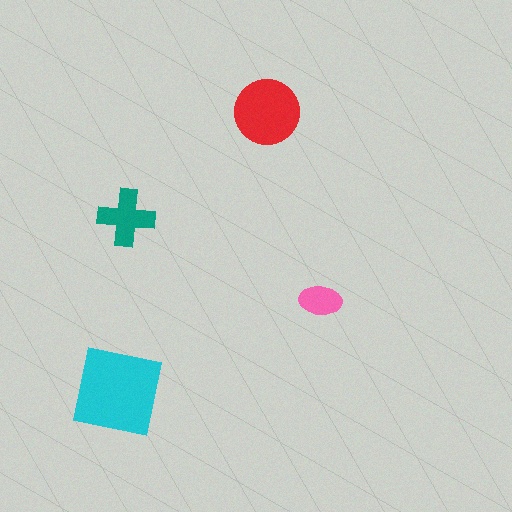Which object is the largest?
The cyan square.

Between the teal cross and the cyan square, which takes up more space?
The cyan square.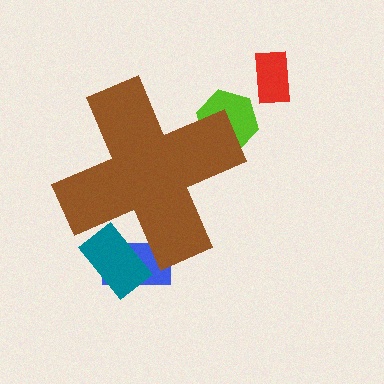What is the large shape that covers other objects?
A brown cross.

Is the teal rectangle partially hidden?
Yes, the teal rectangle is partially hidden behind the brown cross.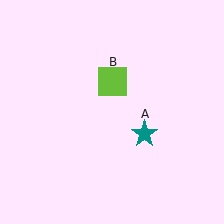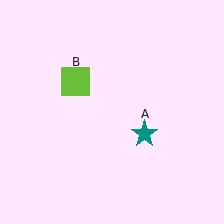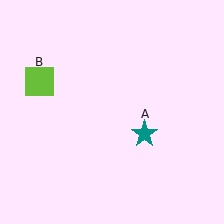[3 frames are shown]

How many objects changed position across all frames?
1 object changed position: lime square (object B).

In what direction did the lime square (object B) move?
The lime square (object B) moved left.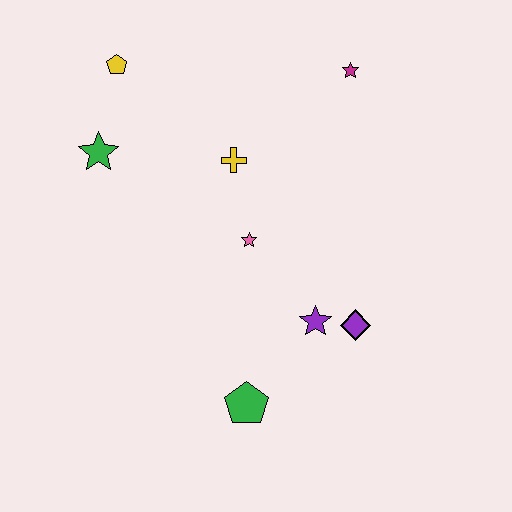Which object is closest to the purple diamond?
The purple star is closest to the purple diamond.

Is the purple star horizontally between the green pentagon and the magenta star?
Yes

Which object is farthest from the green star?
The purple diamond is farthest from the green star.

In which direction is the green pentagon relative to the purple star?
The green pentagon is below the purple star.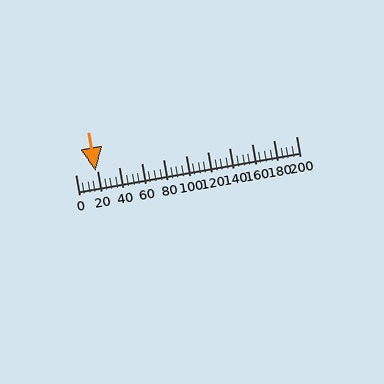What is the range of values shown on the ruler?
The ruler shows values from 0 to 200.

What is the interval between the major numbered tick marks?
The major tick marks are spaced 20 units apart.